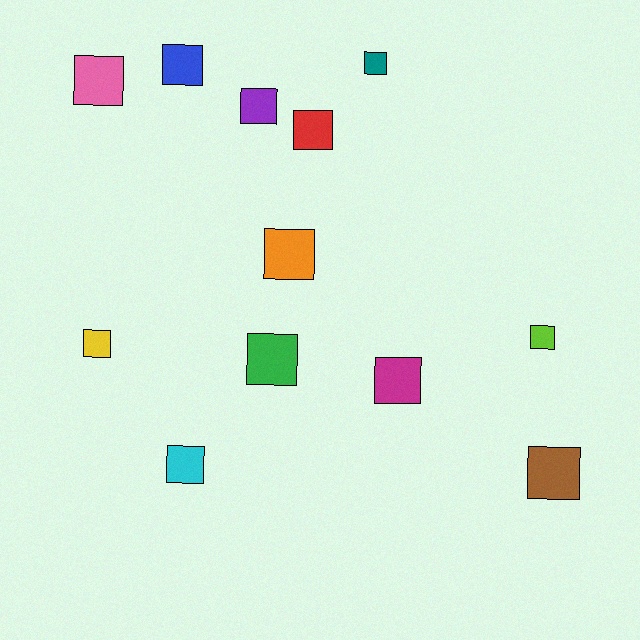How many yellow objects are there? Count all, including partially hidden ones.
There is 1 yellow object.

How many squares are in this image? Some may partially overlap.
There are 12 squares.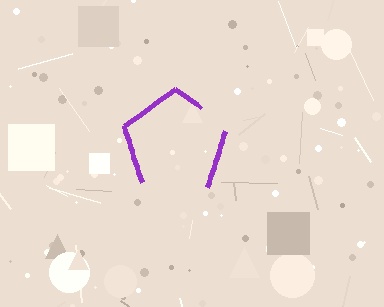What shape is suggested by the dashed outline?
The dashed outline suggests a pentagon.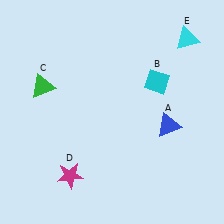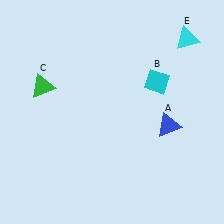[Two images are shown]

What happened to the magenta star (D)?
The magenta star (D) was removed in Image 2. It was in the bottom-left area of Image 1.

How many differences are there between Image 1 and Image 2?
There is 1 difference between the two images.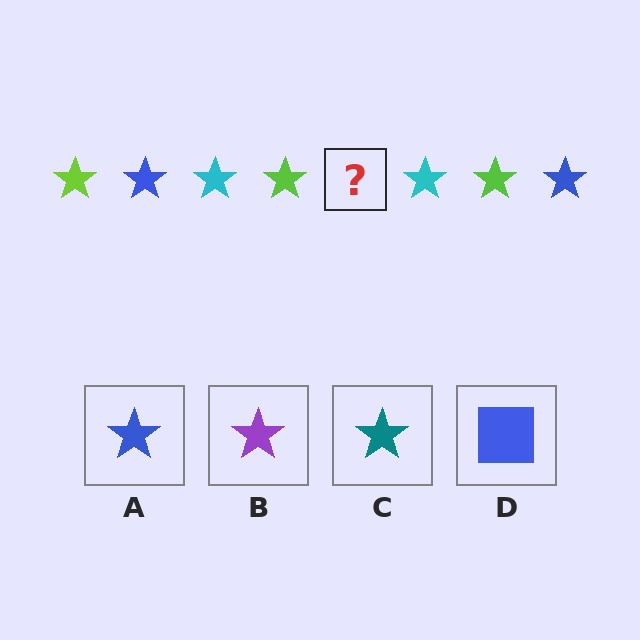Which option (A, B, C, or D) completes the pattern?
A.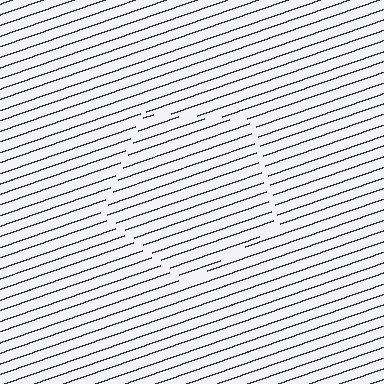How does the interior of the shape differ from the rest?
The interior of the shape contains the same grating, shifted by half a period — the contour is defined by the phase discontinuity where line-ends from the inner and outer gratings abut.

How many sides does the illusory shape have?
5 sides — the line-ends trace a pentagon.